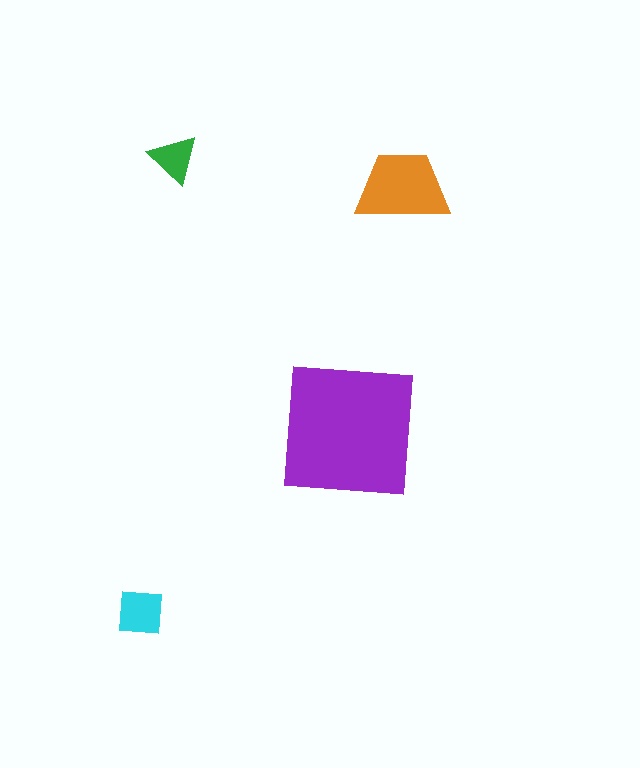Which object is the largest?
The purple square.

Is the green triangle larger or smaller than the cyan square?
Smaller.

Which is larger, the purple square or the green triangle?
The purple square.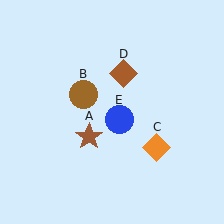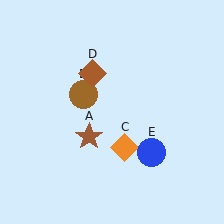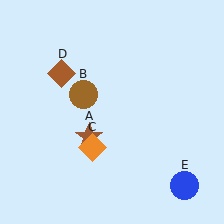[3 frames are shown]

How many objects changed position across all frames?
3 objects changed position: orange diamond (object C), brown diamond (object D), blue circle (object E).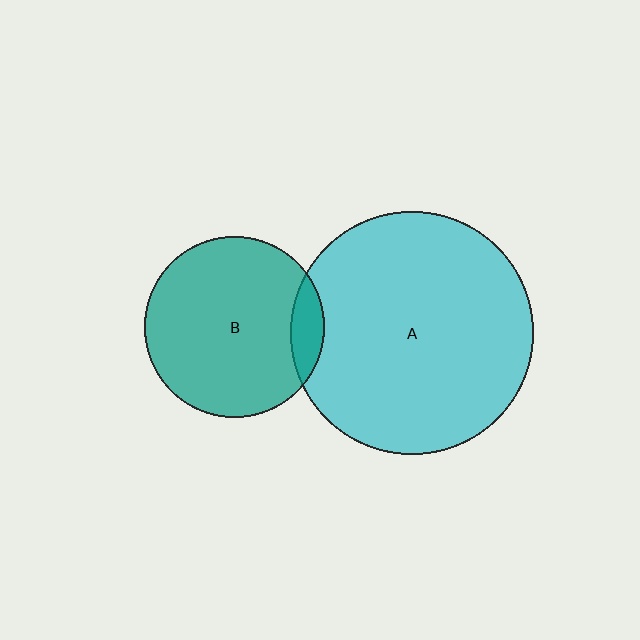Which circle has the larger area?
Circle A (cyan).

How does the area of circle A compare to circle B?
Approximately 1.8 times.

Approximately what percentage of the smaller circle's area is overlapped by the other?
Approximately 10%.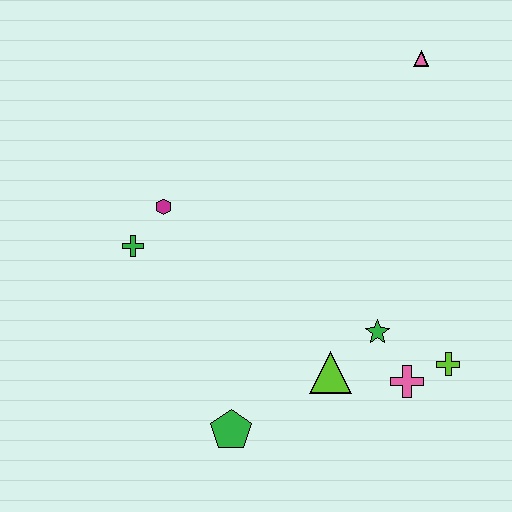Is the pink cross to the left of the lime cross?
Yes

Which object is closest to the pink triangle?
The green star is closest to the pink triangle.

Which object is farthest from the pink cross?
The pink triangle is farthest from the pink cross.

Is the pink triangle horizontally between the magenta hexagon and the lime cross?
Yes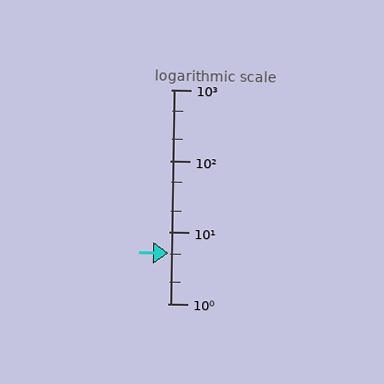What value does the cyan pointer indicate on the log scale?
The pointer indicates approximately 5.1.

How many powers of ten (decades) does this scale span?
The scale spans 3 decades, from 1 to 1000.